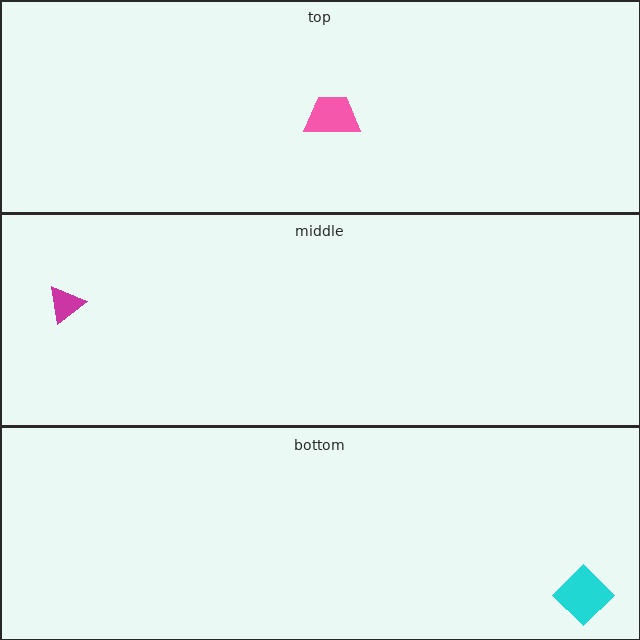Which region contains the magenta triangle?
The middle region.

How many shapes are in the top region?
1.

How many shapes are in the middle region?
1.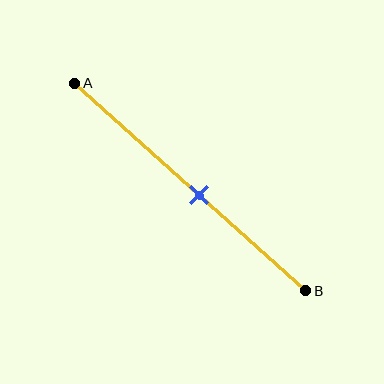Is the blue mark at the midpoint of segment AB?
No, the mark is at about 55% from A, not at the 50% midpoint.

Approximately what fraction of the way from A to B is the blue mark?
The blue mark is approximately 55% of the way from A to B.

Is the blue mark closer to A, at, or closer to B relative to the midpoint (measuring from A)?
The blue mark is closer to point B than the midpoint of segment AB.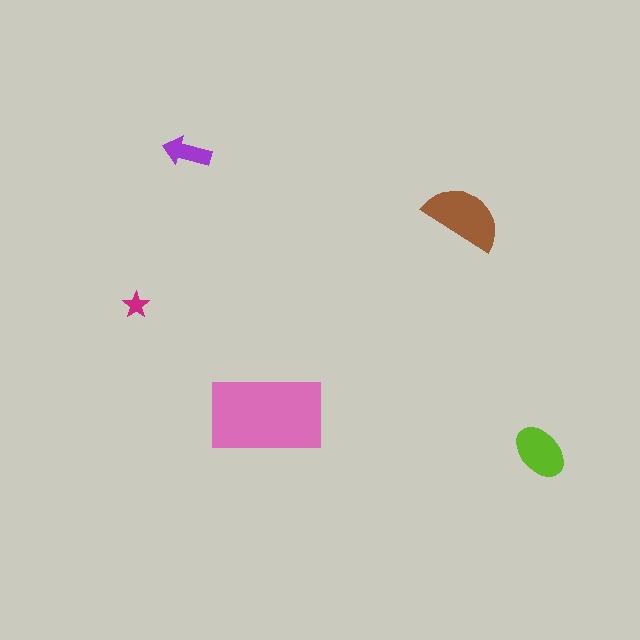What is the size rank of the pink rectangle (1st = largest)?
1st.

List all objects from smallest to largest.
The magenta star, the purple arrow, the lime ellipse, the brown semicircle, the pink rectangle.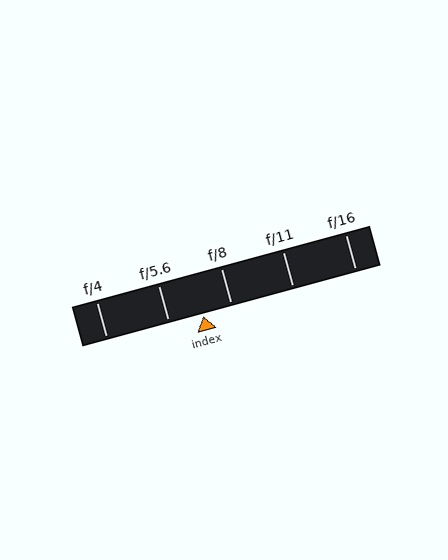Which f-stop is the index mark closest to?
The index mark is closest to f/8.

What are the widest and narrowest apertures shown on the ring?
The widest aperture shown is f/4 and the narrowest is f/16.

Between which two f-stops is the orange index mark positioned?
The index mark is between f/5.6 and f/8.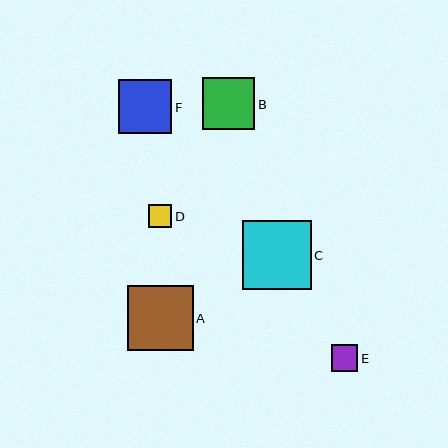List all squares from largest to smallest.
From largest to smallest: C, A, F, B, E, D.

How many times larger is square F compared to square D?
Square F is approximately 2.3 times the size of square D.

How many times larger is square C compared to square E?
Square C is approximately 2.6 times the size of square E.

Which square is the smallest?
Square D is the smallest with a size of approximately 23 pixels.